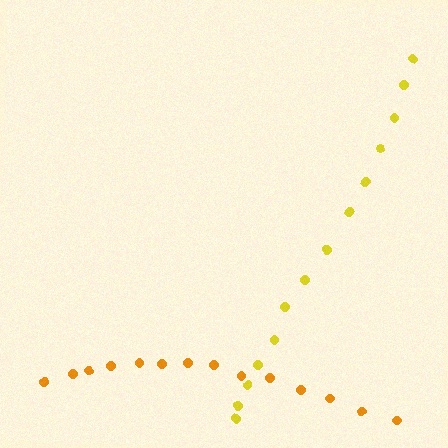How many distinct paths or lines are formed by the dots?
There are 2 distinct paths.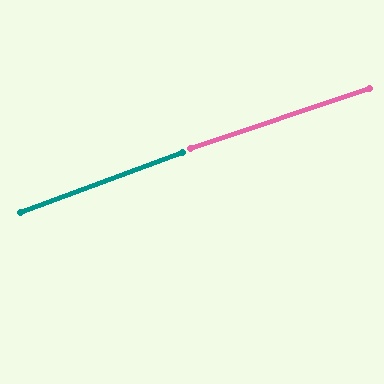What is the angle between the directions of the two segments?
Approximately 1 degree.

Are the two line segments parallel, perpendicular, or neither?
Parallel — their directions differ by only 1.4°.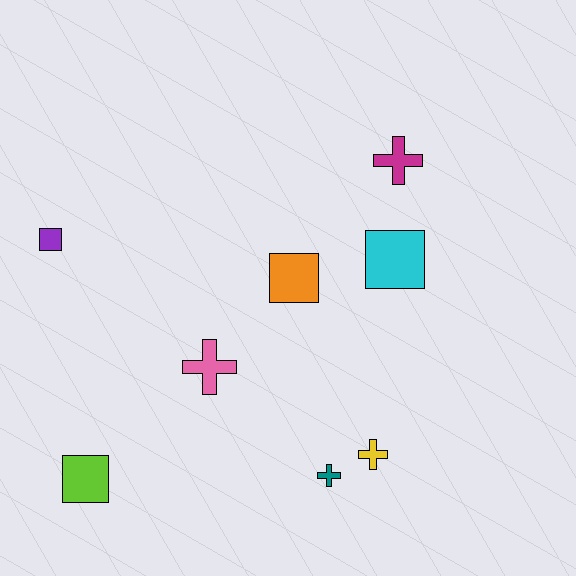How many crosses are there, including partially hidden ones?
There are 4 crosses.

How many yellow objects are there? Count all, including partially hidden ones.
There is 1 yellow object.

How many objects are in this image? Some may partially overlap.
There are 8 objects.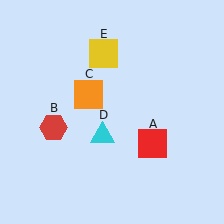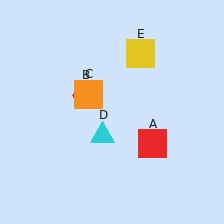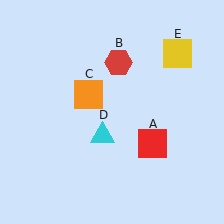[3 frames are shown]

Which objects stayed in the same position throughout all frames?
Red square (object A) and orange square (object C) and cyan triangle (object D) remained stationary.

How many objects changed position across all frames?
2 objects changed position: red hexagon (object B), yellow square (object E).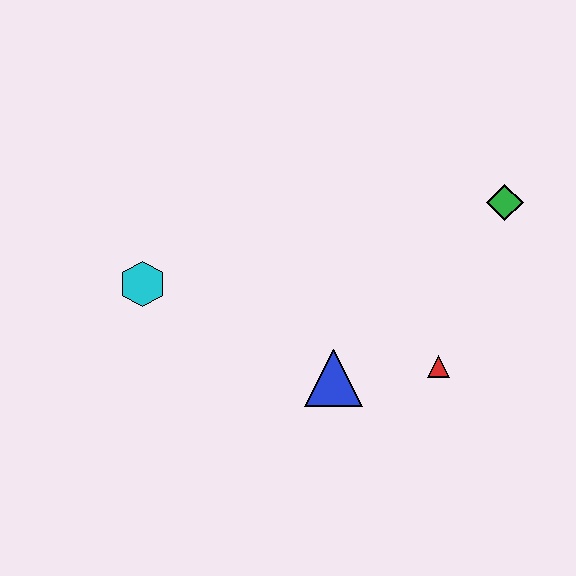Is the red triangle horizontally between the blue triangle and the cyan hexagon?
No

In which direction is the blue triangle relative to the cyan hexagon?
The blue triangle is to the right of the cyan hexagon.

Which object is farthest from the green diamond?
The cyan hexagon is farthest from the green diamond.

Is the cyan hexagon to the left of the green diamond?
Yes